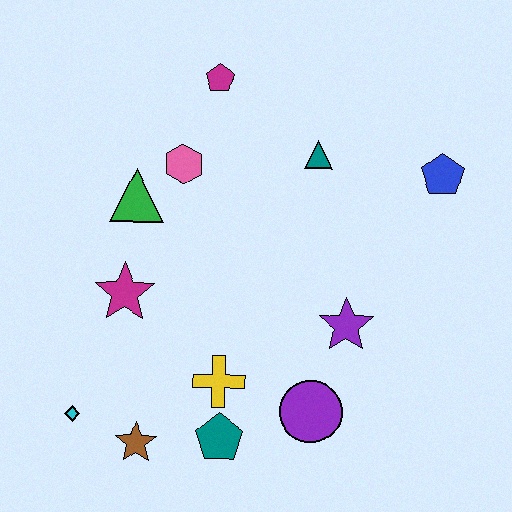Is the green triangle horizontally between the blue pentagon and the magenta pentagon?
No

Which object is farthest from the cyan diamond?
The blue pentagon is farthest from the cyan diamond.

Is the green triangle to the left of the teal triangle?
Yes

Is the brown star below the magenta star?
Yes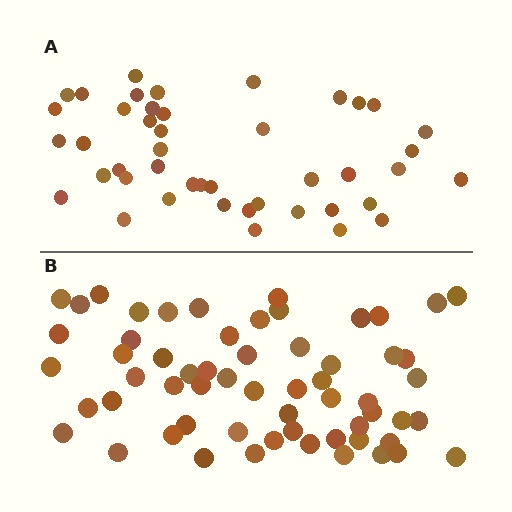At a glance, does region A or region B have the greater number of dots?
Region B (the bottom region) has more dots.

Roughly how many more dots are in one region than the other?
Region B has approximately 15 more dots than region A.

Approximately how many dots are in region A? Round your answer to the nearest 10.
About 40 dots. (The exact count is 44, which rounds to 40.)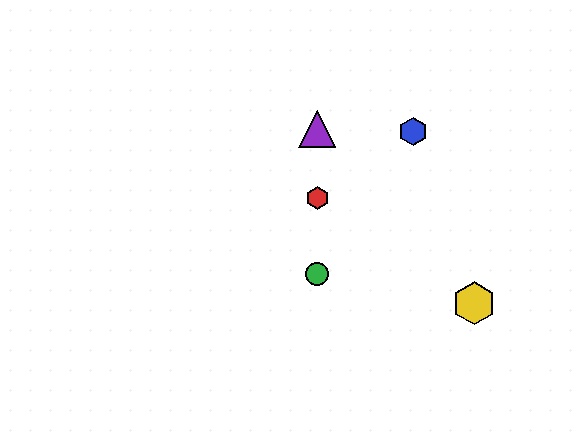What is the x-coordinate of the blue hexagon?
The blue hexagon is at x≈413.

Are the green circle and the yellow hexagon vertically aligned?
No, the green circle is at x≈317 and the yellow hexagon is at x≈474.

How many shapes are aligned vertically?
3 shapes (the red hexagon, the green circle, the purple triangle) are aligned vertically.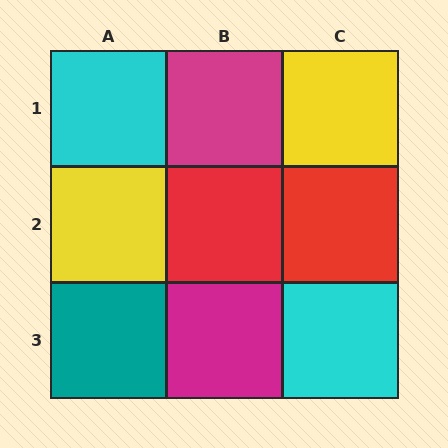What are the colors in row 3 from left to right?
Teal, magenta, cyan.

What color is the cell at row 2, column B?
Red.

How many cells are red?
2 cells are red.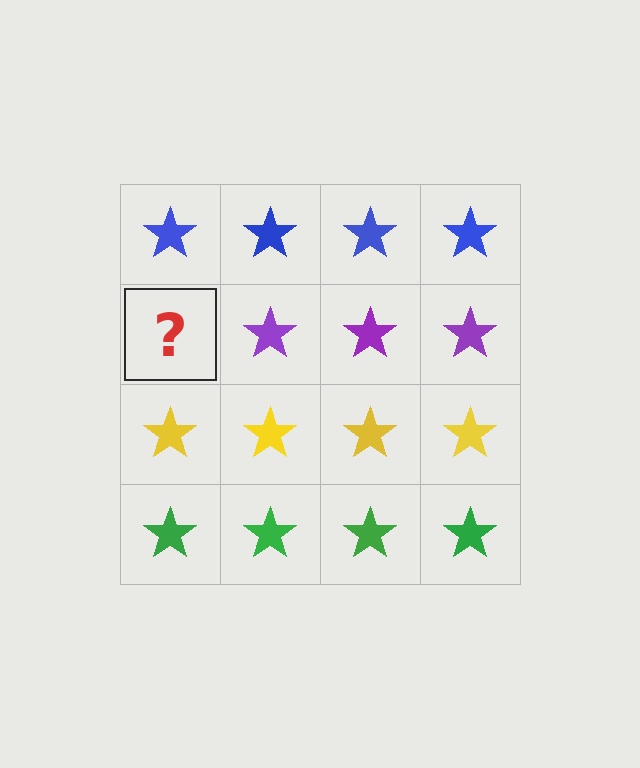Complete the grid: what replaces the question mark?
The question mark should be replaced with a purple star.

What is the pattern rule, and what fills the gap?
The rule is that each row has a consistent color. The gap should be filled with a purple star.